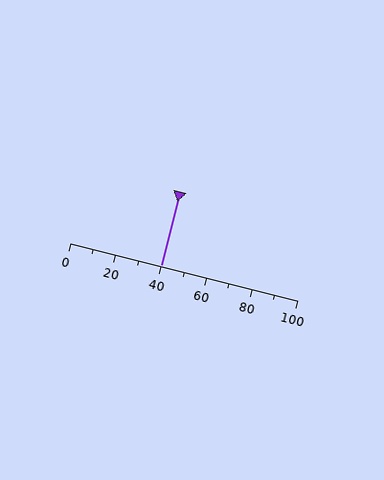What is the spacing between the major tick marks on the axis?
The major ticks are spaced 20 apart.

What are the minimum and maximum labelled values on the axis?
The axis runs from 0 to 100.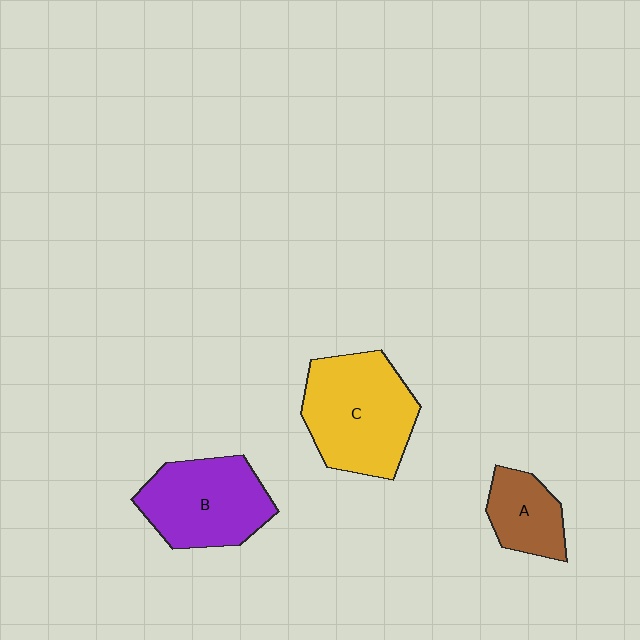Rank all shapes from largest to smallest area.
From largest to smallest: C (yellow), B (purple), A (brown).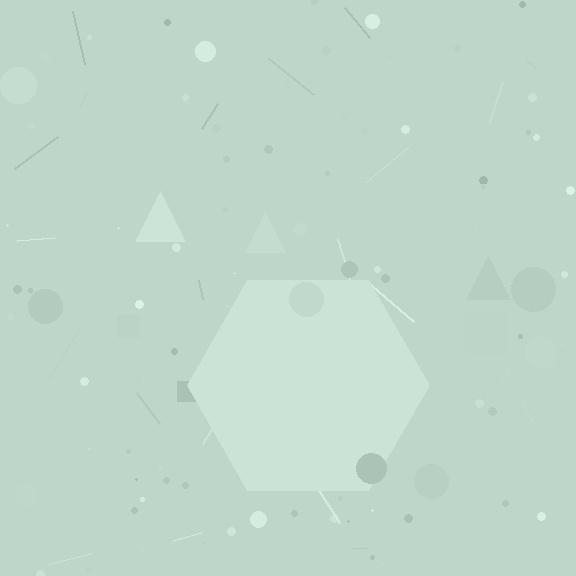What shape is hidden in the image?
A hexagon is hidden in the image.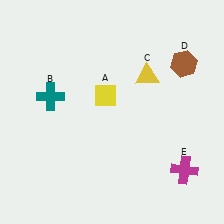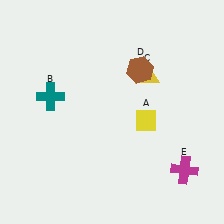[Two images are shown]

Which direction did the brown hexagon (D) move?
The brown hexagon (D) moved left.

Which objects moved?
The objects that moved are: the yellow diamond (A), the brown hexagon (D).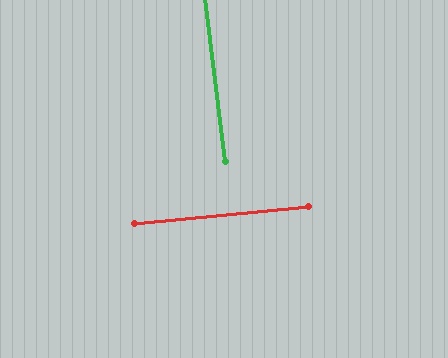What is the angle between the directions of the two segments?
Approximately 89 degrees.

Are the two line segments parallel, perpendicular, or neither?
Perpendicular — they meet at approximately 89°.